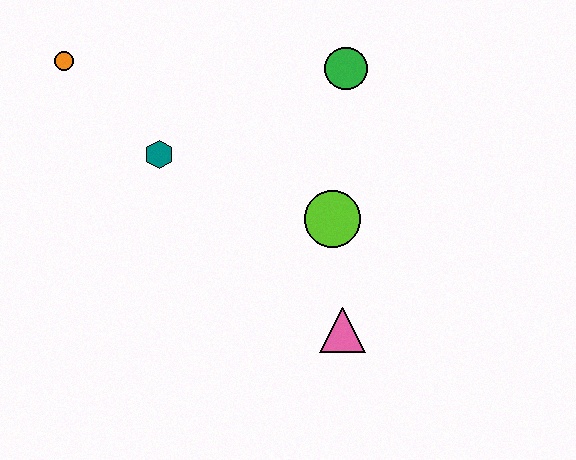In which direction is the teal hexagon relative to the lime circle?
The teal hexagon is to the left of the lime circle.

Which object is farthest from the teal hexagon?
The pink triangle is farthest from the teal hexagon.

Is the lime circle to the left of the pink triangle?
Yes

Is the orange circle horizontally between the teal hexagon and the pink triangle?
No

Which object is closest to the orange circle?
The teal hexagon is closest to the orange circle.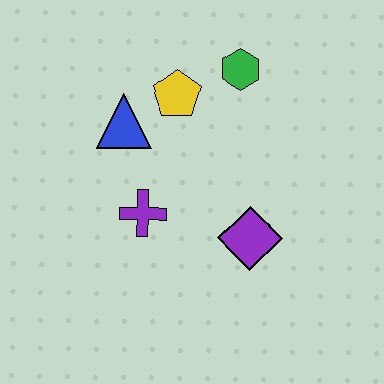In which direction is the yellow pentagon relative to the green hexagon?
The yellow pentagon is to the left of the green hexagon.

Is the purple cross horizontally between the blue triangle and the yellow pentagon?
Yes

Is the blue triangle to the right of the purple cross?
No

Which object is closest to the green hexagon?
The yellow pentagon is closest to the green hexagon.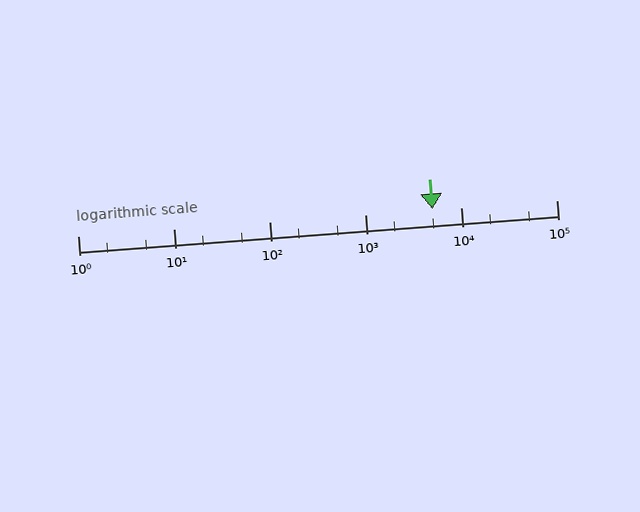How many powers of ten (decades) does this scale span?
The scale spans 5 decades, from 1 to 100000.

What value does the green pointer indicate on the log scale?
The pointer indicates approximately 5100.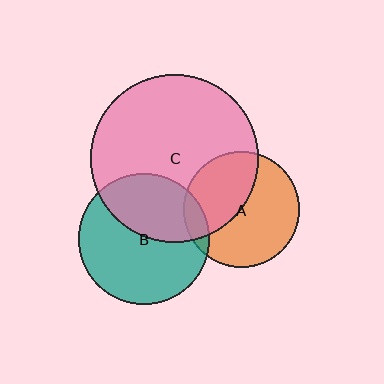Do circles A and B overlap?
Yes.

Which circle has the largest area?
Circle C (pink).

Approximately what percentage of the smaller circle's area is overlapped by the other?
Approximately 10%.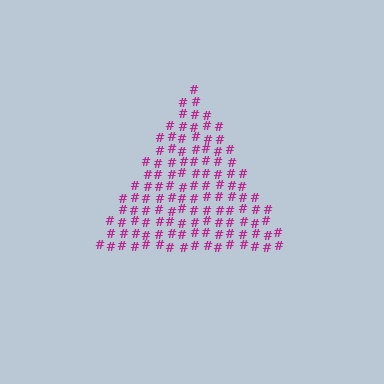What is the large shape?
The large shape is a triangle.